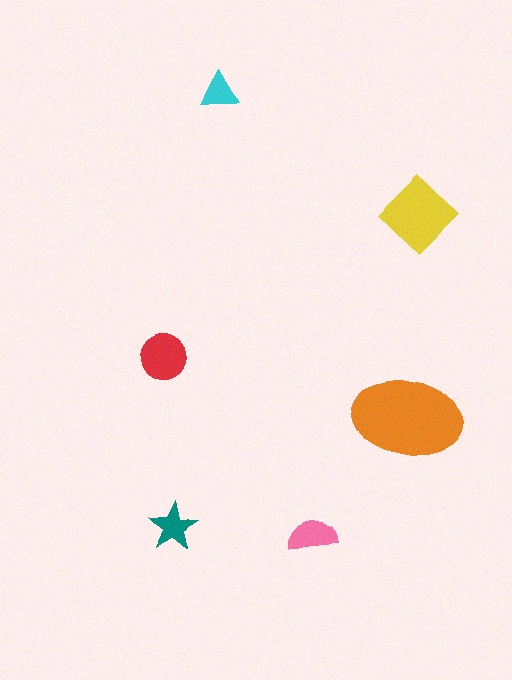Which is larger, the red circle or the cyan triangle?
The red circle.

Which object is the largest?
The orange ellipse.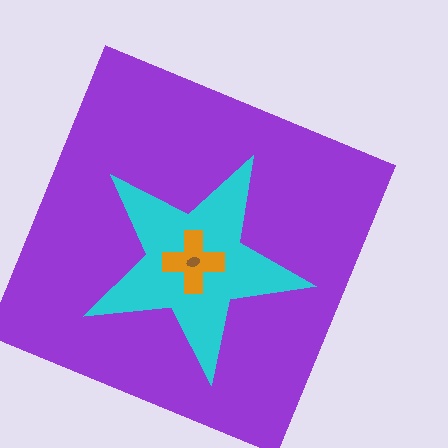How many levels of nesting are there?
4.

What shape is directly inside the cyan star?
The orange cross.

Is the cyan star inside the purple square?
Yes.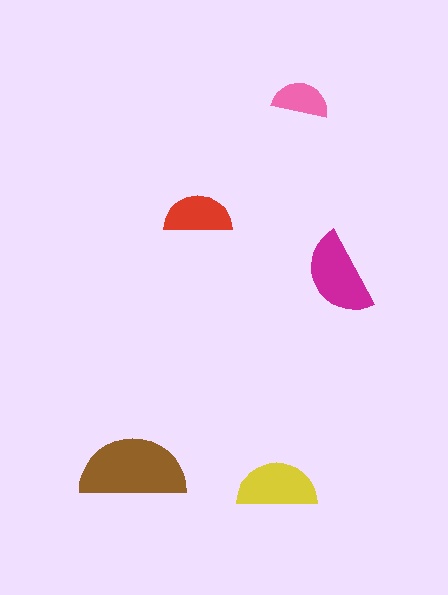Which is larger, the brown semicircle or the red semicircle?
The brown one.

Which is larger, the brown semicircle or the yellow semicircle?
The brown one.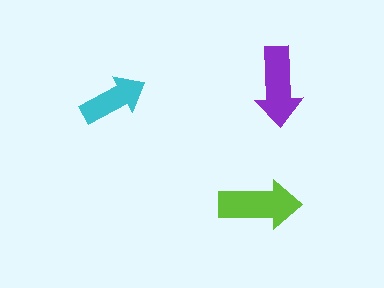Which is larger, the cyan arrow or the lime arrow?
The lime one.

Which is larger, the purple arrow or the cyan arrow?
The purple one.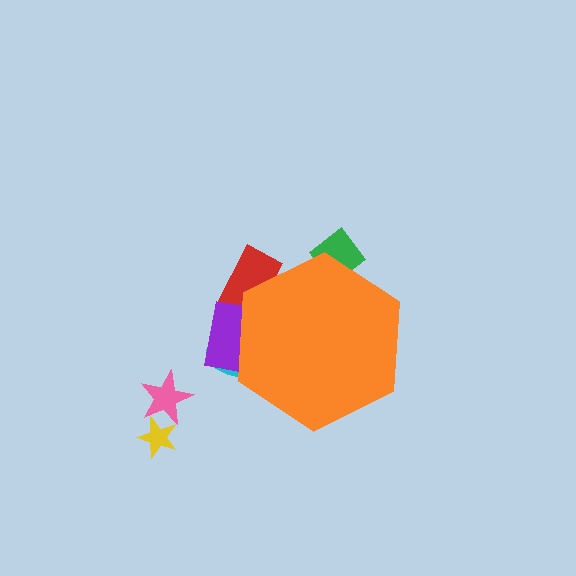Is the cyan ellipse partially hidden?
Yes, the cyan ellipse is partially hidden behind the orange hexagon.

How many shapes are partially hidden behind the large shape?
4 shapes are partially hidden.